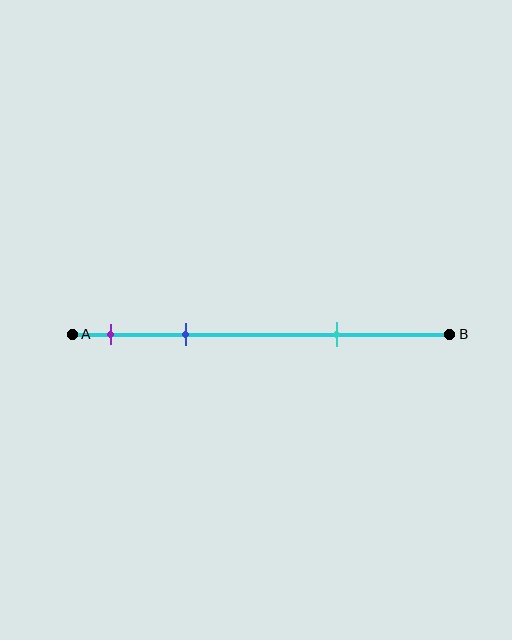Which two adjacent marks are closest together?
The purple and blue marks are the closest adjacent pair.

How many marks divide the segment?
There are 3 marks dividing the segment.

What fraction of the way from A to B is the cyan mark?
The cyan mark is approximately 70% (0.7) of the way from A to B.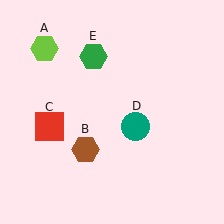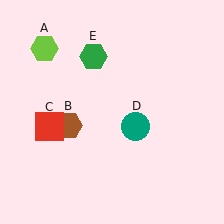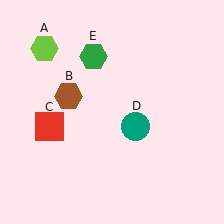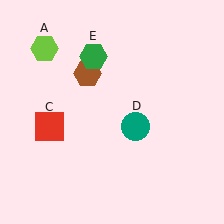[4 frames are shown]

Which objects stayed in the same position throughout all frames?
Lime hexagon (object A) and red square (object C) and teal circle (object D) and green hexagon (object E) remained stationary.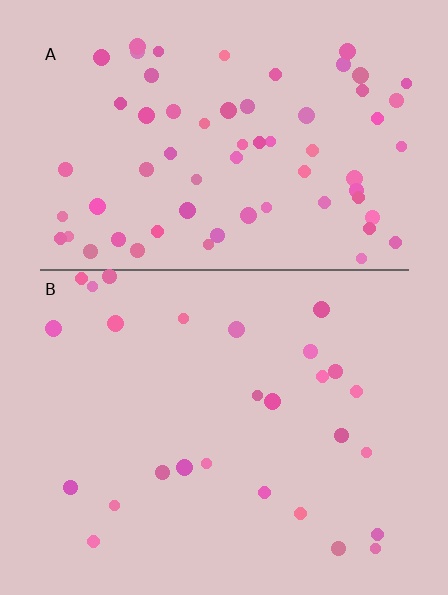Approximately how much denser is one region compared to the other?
Approximately 2.5× — region A over region B.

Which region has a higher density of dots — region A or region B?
A (the top).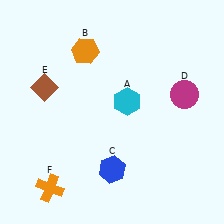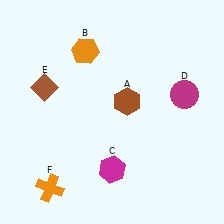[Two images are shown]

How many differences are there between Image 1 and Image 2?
There are 2 differences between the two images.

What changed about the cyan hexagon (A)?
In Image 1, A is cyan. In Image 2, it changed to brown.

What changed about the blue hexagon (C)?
In Image 1, C is blue. In Image 2, it changed to magenta.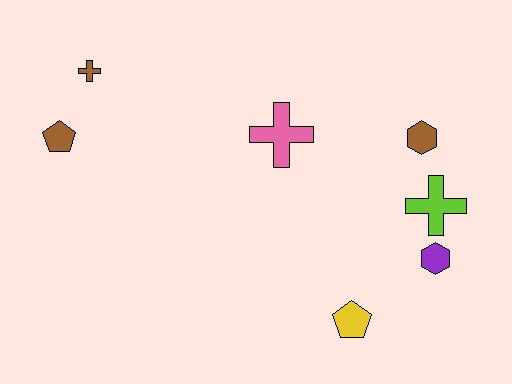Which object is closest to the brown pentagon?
The brown cross is closest to the brown pentagon.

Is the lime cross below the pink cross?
Yes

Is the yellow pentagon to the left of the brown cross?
No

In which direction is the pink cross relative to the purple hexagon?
The pink cross is to the left of the purple hexagon.